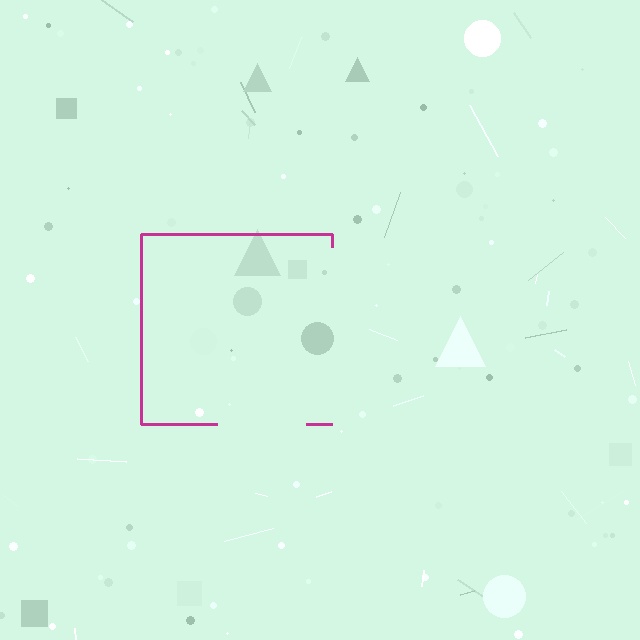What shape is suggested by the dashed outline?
The dashed outline suggests a square.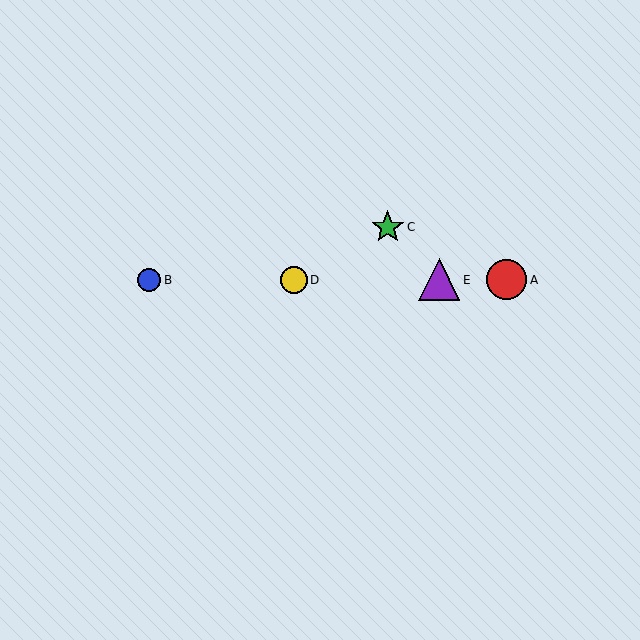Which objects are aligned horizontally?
Objects A, B, D, E are aligned horizontally.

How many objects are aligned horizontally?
4 objects (A, B, D, E) are aligned horizontally.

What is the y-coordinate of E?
Object E is at y≈280.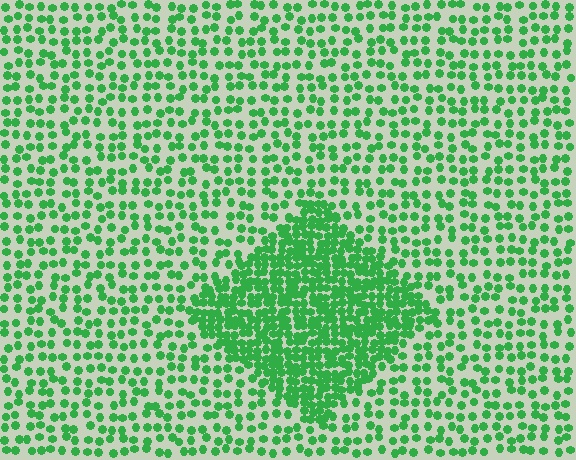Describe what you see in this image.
The image contains small green elements arranged at two different densities. A diamond-shaped region is visible where the elements are more densely packed than the surrounding area.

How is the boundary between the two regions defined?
The boundary is defined by a change in element density (approximately 2.3x ratio). All elements are the same color, size, and shape.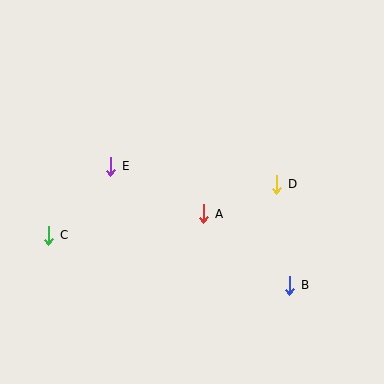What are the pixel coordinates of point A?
Point A is at (204, 214).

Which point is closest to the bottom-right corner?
Point B is closest to the bottom-right corner.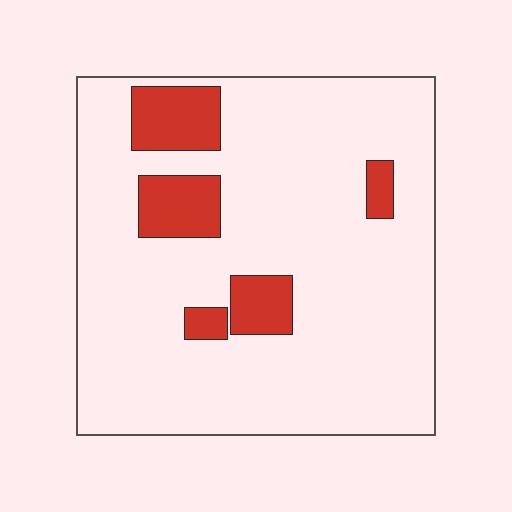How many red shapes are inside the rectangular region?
5.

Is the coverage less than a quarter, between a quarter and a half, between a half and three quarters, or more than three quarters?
Less than a quarter.